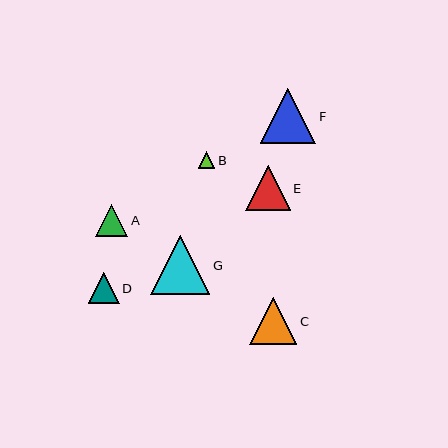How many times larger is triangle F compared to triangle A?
Triangle F is approximately 1.7 times the size of triangle A.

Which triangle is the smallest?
Triangle B is the smallest with a size of approximately 17 pixels.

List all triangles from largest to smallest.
From largest to smallest: G, F, C, E, A, D, B.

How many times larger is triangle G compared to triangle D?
Triangle G is approximately 1.9 times the size of triangle D.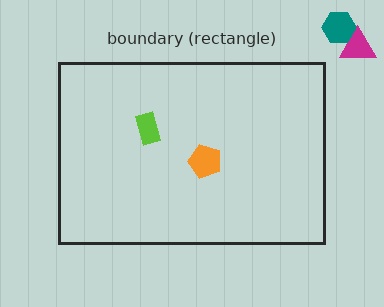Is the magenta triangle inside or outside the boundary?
Outside.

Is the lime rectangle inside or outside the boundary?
Inside.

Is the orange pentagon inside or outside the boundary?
Inside.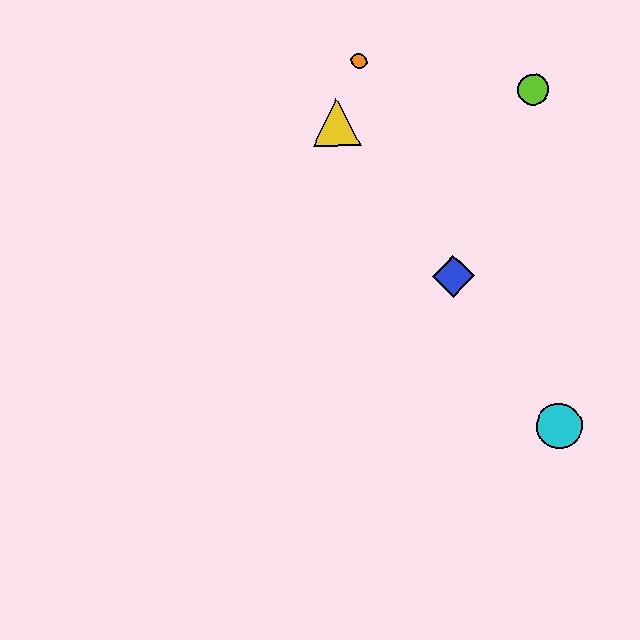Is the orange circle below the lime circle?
No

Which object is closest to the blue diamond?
The cyan circle is closest to the blue diamond.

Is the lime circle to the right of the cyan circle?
No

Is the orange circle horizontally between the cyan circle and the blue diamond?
No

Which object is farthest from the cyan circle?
The orange circle is farthest from the cyan circle.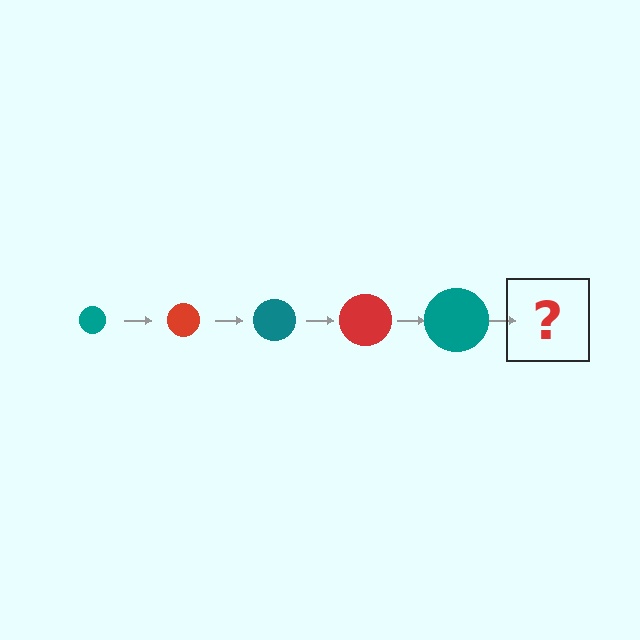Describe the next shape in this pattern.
It should be a red circle, larger than the previous one.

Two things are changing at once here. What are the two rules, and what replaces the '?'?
The two rules are that the circle grows larger each step and the color cycles through teal and red. The '?' should be a red circle, larger than the previous one.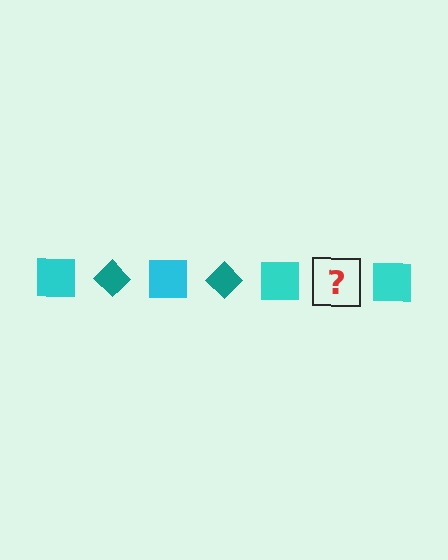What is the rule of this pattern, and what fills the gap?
The rule is that the pattern alternates between cyan square and teal diamond. The gap should be filled with a teal diamond.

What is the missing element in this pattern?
The missing element is a teal diamond.